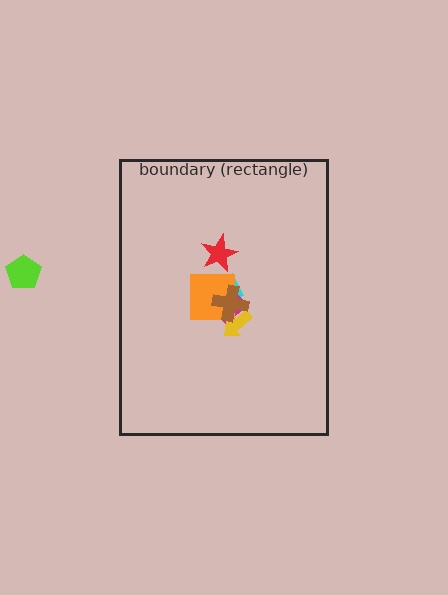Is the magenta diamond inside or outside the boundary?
Inside.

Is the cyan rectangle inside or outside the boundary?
Inside.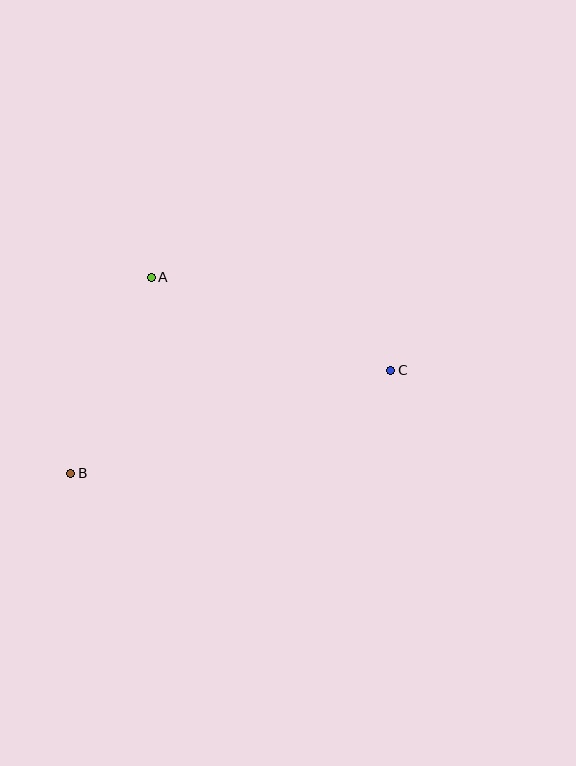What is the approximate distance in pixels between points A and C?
The distance between A and C is approximately 257 pixels.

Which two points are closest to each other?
Points A and B are closest to each other.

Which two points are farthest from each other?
Points B and C are farthest from each other.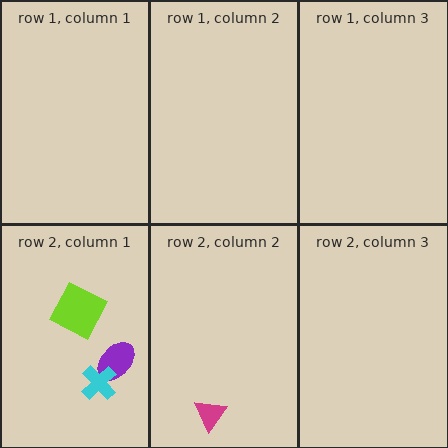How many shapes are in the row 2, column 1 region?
3.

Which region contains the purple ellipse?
The row 2, column 1 region.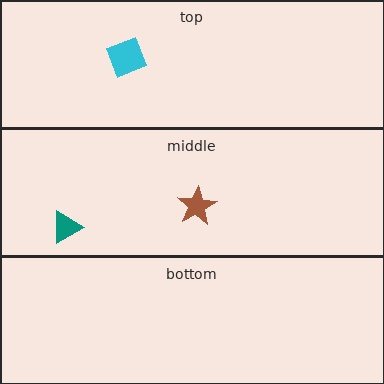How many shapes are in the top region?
1.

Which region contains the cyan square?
The top region.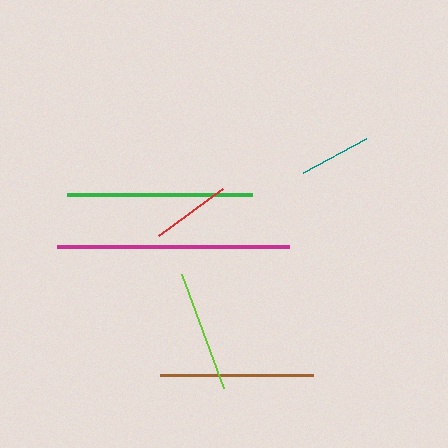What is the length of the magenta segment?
The magenta segment is approximately 232 pixels long.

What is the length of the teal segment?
The teal segment is approximately 71 pixels long.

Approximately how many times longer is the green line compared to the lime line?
The green line is approximately 1.5 times the length of the lime line.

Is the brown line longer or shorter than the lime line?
The brown line is longer than the lime line.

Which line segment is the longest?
The magenta line is the longest at approximately 232 pixels.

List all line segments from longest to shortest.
From longest to shortest: magenta, green, brown, lime, red, teal.